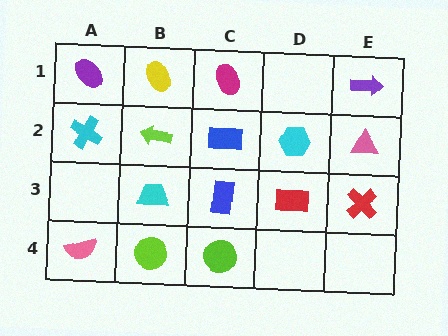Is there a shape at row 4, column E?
No, that cell is empty.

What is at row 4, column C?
A lime circle.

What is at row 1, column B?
A yellow ellipse.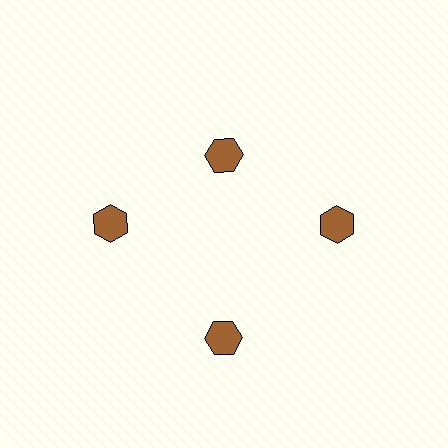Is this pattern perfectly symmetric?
No. The 4 brown hexagons are arranged in a ring, but one element near the 12 o'clock position is pulled inward toward the center, breaking the 4-fold rotational symmetry.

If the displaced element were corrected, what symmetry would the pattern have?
It would have 4-fold rotational symmetry — the pattern would map onto itself every 90 degrees.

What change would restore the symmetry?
The symmetry would be restored by moving it outward, back onto the ring so that all 4 hexagons sit at equal angles and equal distance from the center.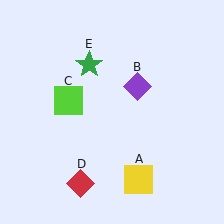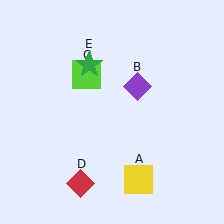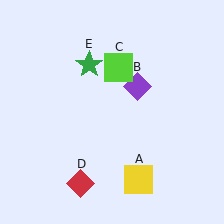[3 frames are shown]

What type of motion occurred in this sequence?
The lime square (object C) rotated clockwise around the center of the scene.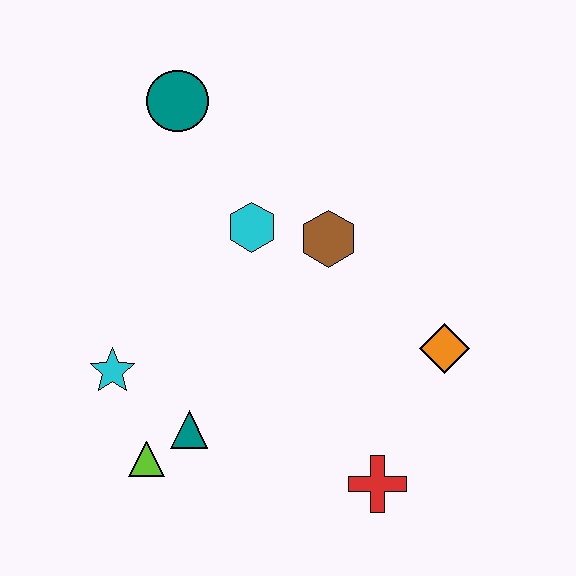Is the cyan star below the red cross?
No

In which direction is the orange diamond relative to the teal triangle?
The orange diamond is to the right of the teal triangle.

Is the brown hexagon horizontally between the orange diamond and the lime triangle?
Yes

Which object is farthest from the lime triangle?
The teal circle is farthest from the lime triangle.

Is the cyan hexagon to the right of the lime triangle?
Yes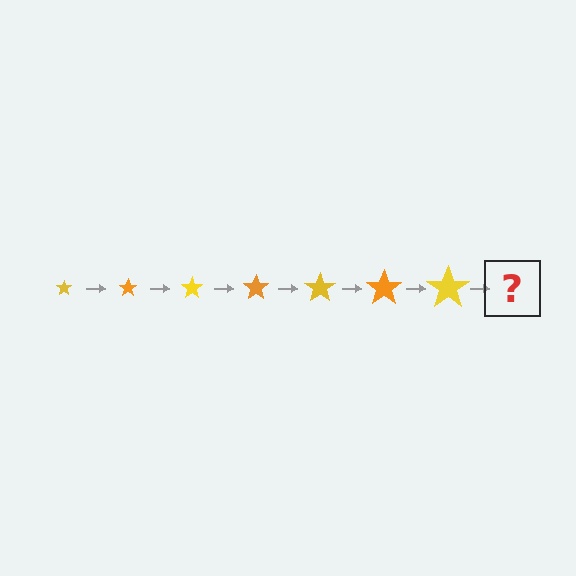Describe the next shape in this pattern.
It should be an orange star, larger than the previous one.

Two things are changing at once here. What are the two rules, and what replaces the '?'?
The two rules are that the star grows larger each step and the color cycles through yellow and orange. The '?' should be an orange star, larger than the previous one.